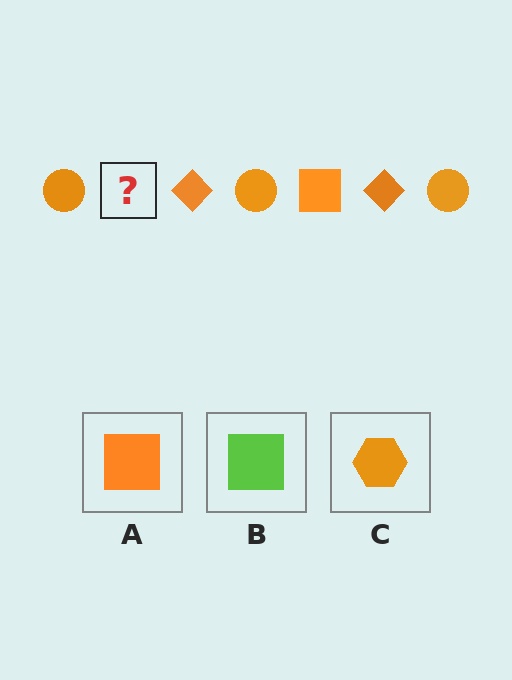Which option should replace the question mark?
Option A.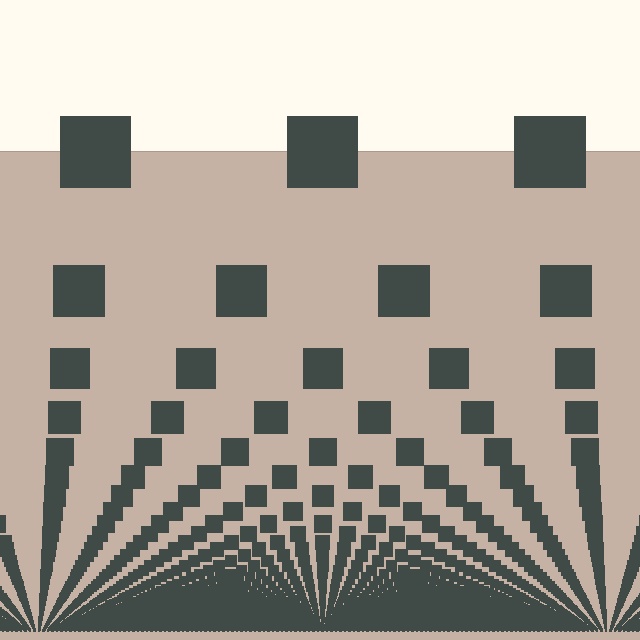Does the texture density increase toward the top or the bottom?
Density increases toward the bottom.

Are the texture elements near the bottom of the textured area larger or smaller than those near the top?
Smaller. The gradient is inverted — elements near the bottom are smaller and denser.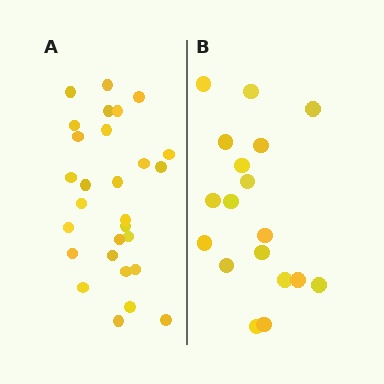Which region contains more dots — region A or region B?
Region A (the left region) has more dots.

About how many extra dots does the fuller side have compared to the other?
Region A has roughly 10 or so more dots than region B.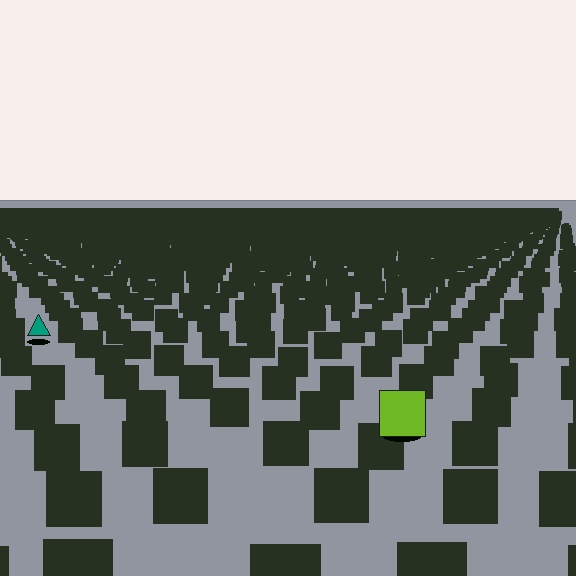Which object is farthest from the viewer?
The teal triangle is farthest from the viewer. It appears smaller and the ground texture around it is denser.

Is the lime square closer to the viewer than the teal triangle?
Yes. The lime square is closer — you can tell from the texture gradient: the ground texture is coarser near it.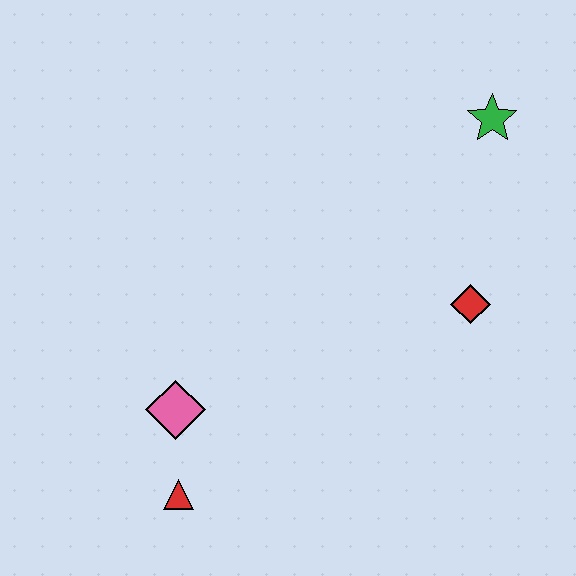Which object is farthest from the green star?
The red triangle is farthest from the green star.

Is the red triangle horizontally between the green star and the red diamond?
No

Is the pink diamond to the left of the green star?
Yes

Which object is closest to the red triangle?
The pink diamond is closest to the red triangle.